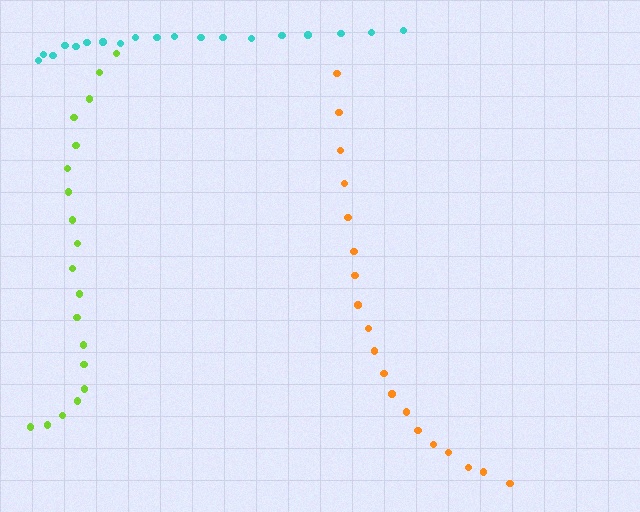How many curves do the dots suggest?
There are 3 distinct paths.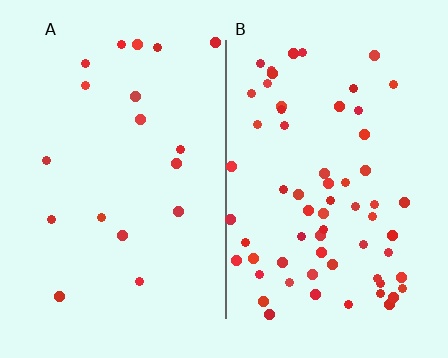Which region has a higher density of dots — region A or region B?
B (the right).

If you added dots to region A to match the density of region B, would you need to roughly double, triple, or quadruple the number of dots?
Approximately triple.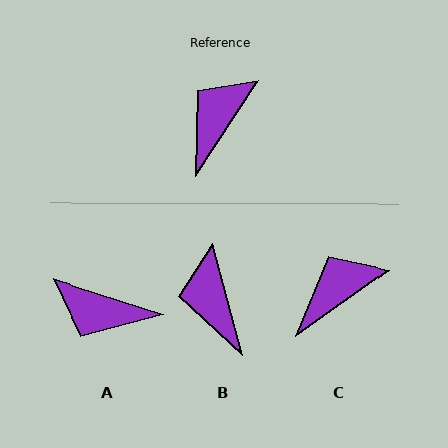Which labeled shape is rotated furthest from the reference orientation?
A, about 106 degrees away.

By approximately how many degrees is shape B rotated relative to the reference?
Approximately 49 degrees counter-clockwise.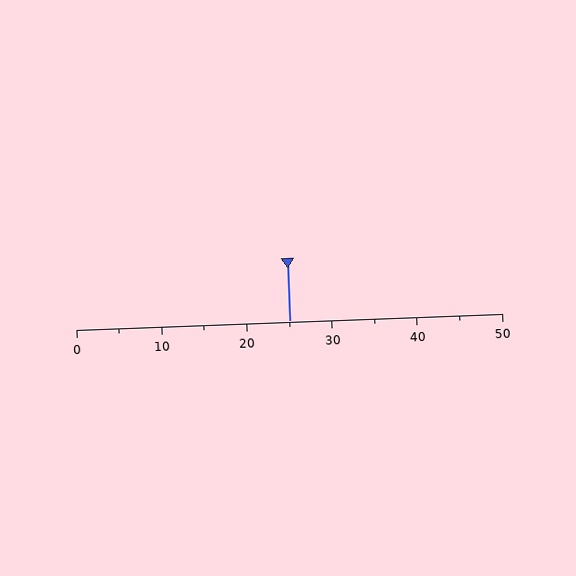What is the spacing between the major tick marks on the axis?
The major ticks are spaced 10 apart.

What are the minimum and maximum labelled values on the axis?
The axis runs from 0 to 50.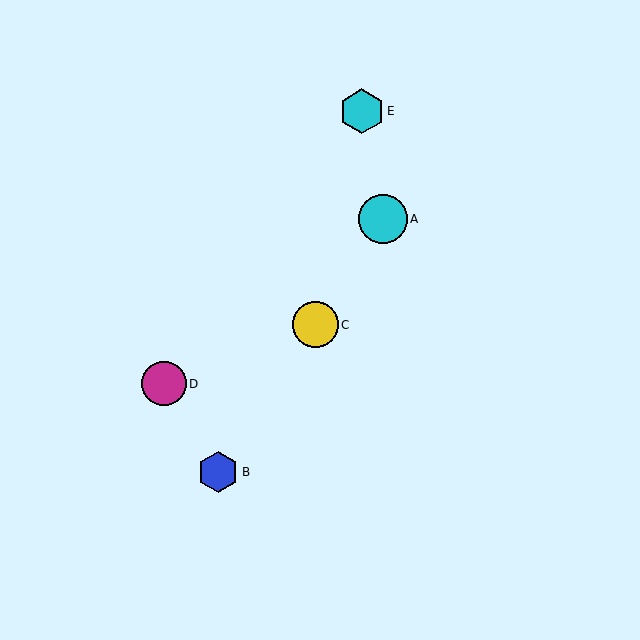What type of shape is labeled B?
Shape B is a blue hexagon.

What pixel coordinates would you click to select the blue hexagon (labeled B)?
Click at (218, 472) to select the blue hexagon B.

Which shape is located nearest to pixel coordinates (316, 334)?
The yellow circle (labeled C) at (316, 325) is nearest to that location.